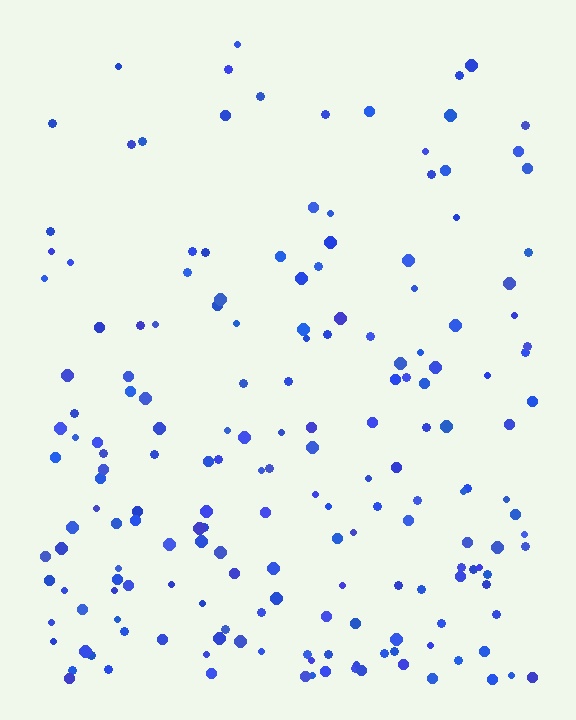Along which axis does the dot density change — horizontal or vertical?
Vertical.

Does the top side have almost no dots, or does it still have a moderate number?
Still a moderate number, just noticeably fewer than the bottom.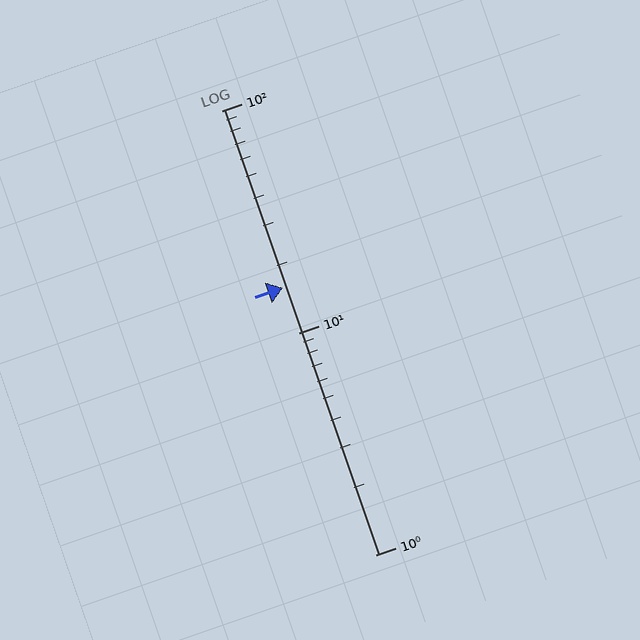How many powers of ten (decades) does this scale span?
The scale spans 2 decades, from 1 to 100.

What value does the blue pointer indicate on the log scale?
The pointer indicates approximately 16.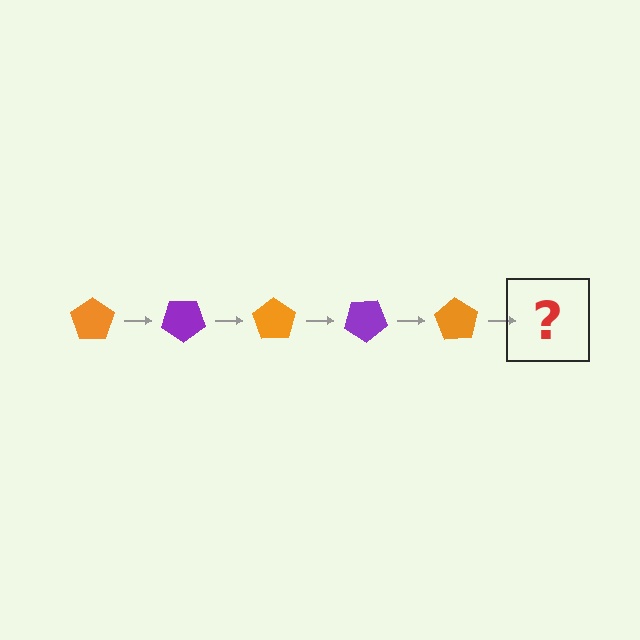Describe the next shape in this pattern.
It should be a purple pentagon, rotated 175 degrees from the start.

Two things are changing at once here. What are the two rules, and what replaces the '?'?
The two rules are that it rotates 35 degrees each step and the color cycles through orange and purple. The '?' should be a purple pentagon, rotated 175 degrees from the start.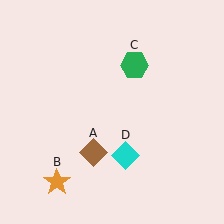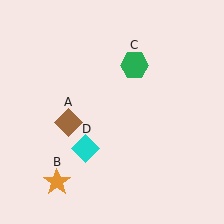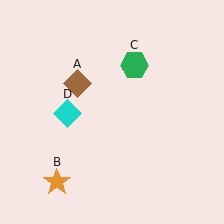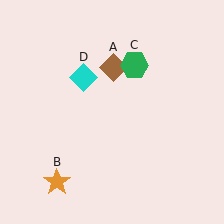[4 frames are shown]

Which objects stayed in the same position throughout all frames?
Orange star (object B) and green hexagon (object C) remained stationary.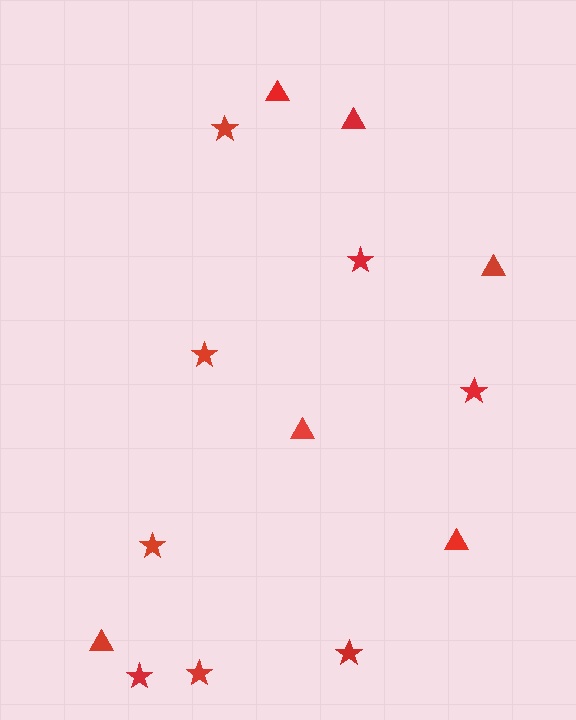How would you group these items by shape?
There are 2 groups: one group of triangles (6) and one group of stars (8).